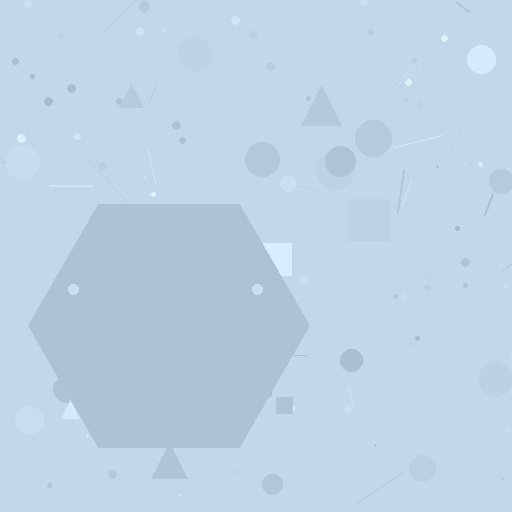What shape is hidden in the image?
A hexagon is hidden in the image.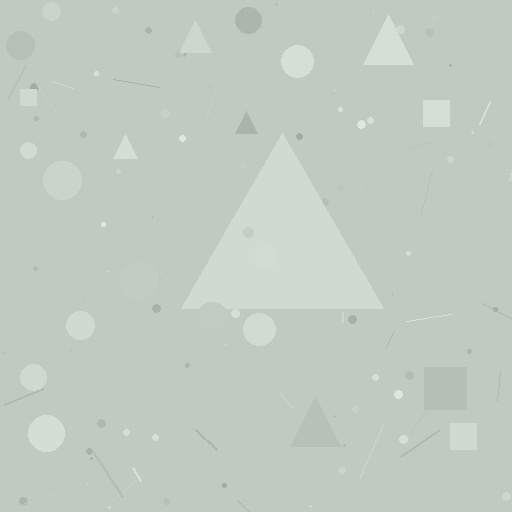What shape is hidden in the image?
A triangle is hidden in the image.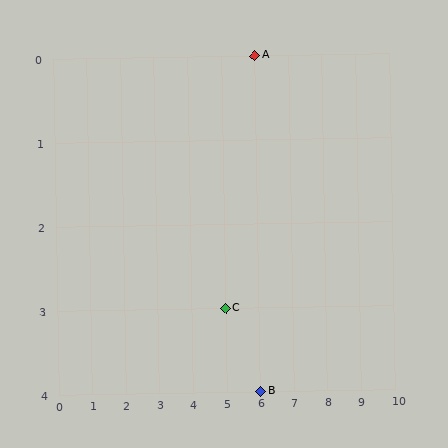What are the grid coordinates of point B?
Point B is at grid coordinates (6, 4).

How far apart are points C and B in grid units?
Points C and B are 1 column and 1 row apart (about 1.4 grid units diagonally).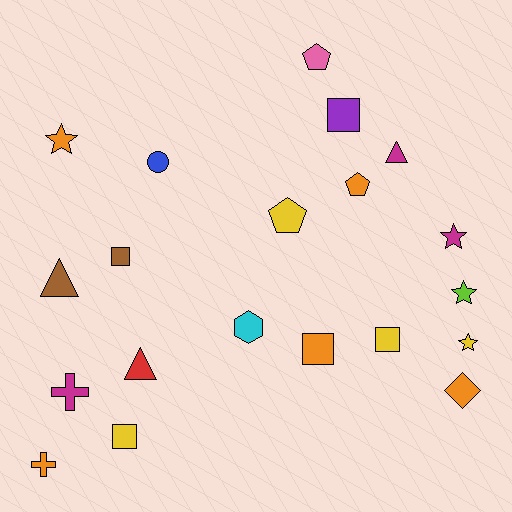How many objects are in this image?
There are 20 objects.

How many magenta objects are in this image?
There are 3 magenta objects.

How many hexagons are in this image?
There is 1 hexagon.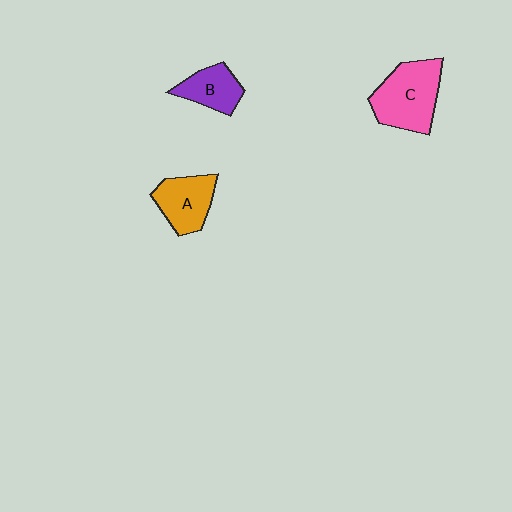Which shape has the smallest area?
Shape B (purple).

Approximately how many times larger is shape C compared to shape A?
Approximately 1.4 times.